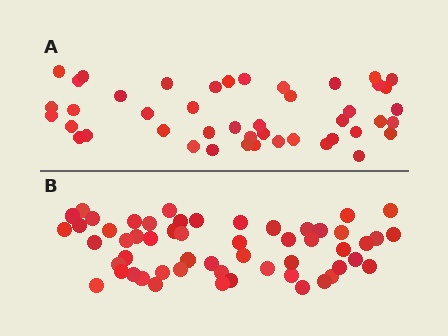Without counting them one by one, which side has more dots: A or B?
Region B (the bottom region) has more dots.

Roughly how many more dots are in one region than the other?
Region B has roughly 10 or so more dots than region A.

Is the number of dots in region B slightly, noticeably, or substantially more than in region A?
Region B has only slightly more — the two regions are fairly close. The ratio is roughly 1.2 to 1.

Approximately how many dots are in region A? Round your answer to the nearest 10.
About 40 dots. (The exact count is 45, which rounds to 40.)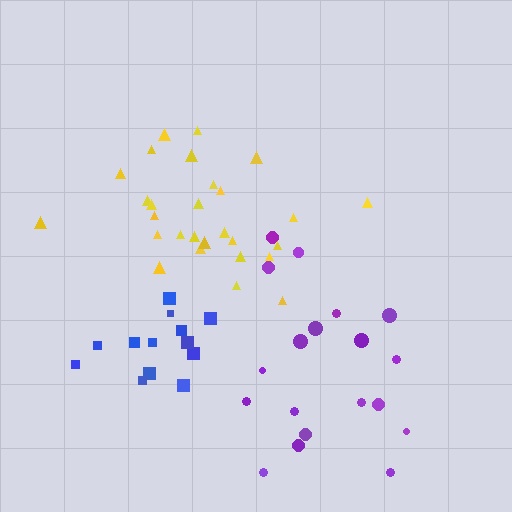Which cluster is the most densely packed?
Yellow.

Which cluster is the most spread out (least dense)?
Purple.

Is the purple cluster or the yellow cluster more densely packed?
Yellow.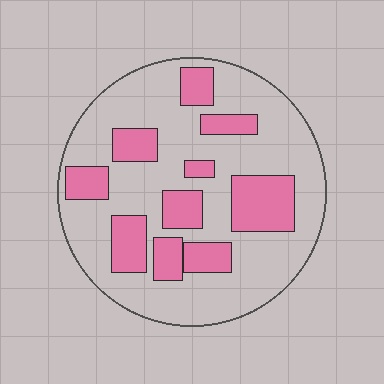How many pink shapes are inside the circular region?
10.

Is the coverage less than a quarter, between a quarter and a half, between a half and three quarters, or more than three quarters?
Between a quarter and a half.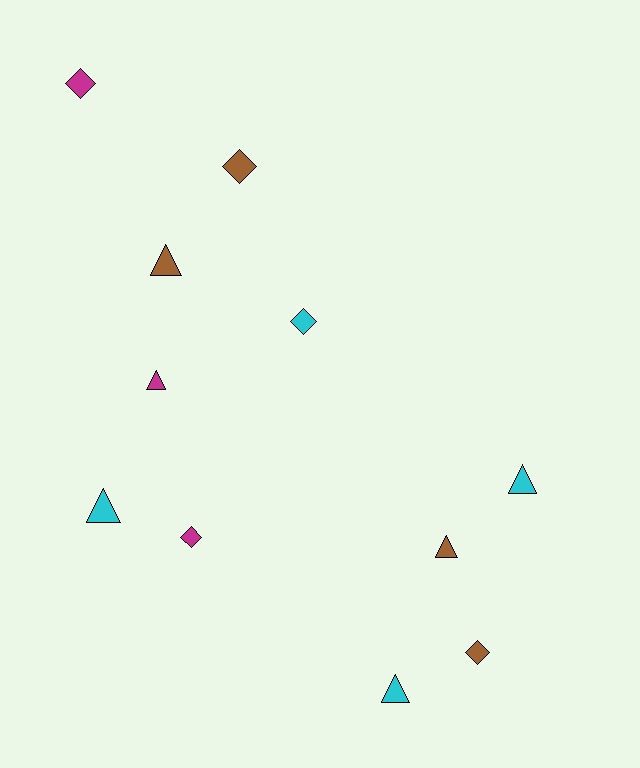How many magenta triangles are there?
There is 1 magenta triangle.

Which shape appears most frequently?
Triangle, with 6 objects.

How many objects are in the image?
There are 11 objects.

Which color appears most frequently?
Cyan, with 4 objects.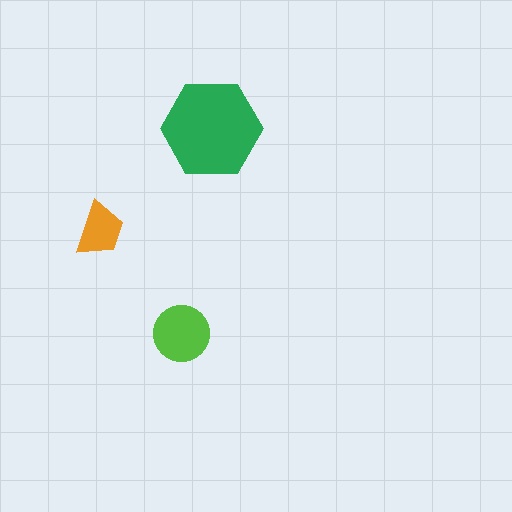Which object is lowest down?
The lime circle is bottommost.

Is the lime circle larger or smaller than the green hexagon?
Smaller.